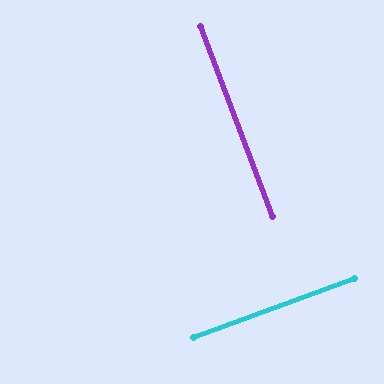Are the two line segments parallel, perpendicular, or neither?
Perpendicular — they meet at approximately 89°.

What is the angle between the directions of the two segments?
Approximately 89 degrees.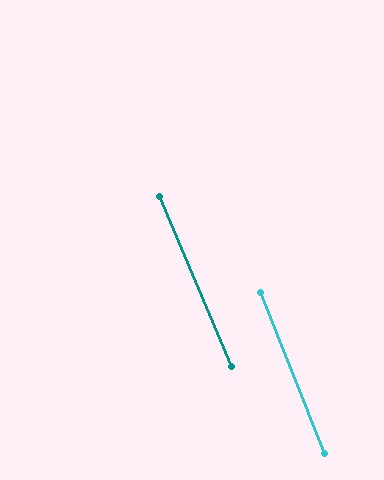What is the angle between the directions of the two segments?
Approximately 1 degree.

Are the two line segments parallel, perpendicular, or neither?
Parallel — their directions differ by only 1.2°.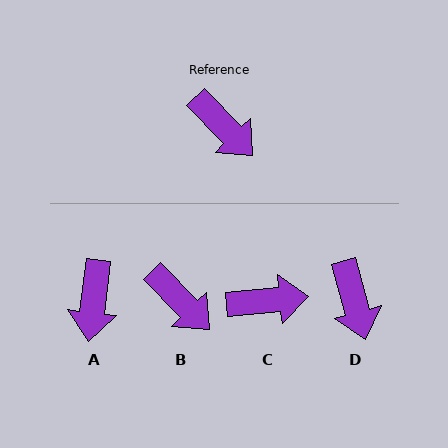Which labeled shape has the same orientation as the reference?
B.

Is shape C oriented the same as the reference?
No, it is off by about 51 degrees.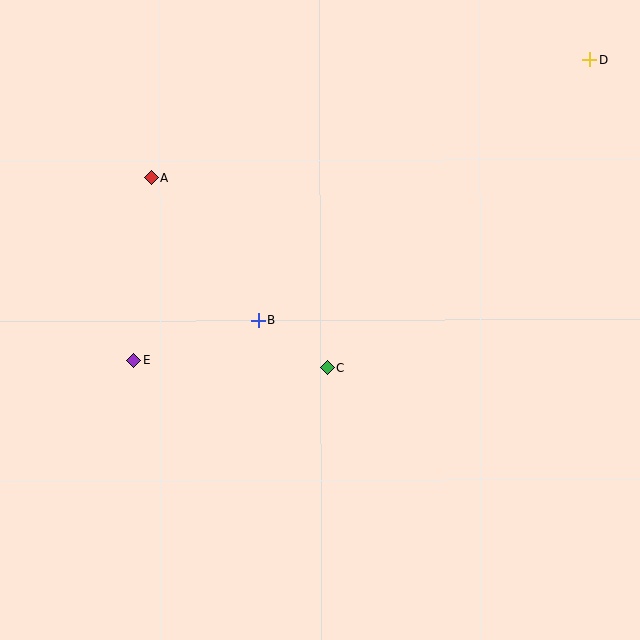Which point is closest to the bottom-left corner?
Point E is closest to the bottom-left corner.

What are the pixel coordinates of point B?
Point B is at (258, 320).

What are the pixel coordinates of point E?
Point E is at (134, 360).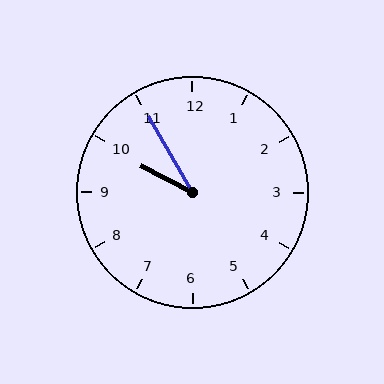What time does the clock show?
9:55.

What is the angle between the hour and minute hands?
Approximately 32 degrees.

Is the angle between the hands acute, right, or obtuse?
It is acute.